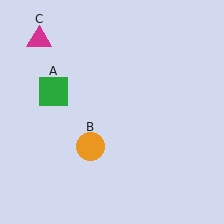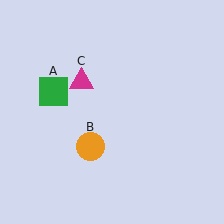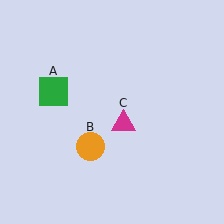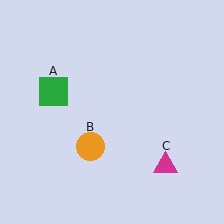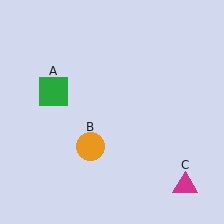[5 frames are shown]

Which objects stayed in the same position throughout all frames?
Green square (object A) and orange circle (object B) remained stationary.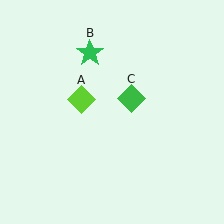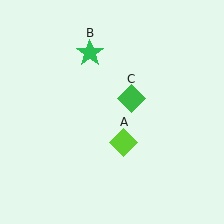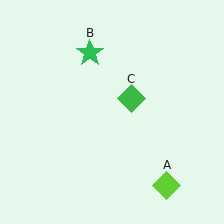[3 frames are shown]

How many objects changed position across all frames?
1 object changed position: lime diamond (object A).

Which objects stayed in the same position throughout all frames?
Green star (object B) and green diamond (object C) remained stationary.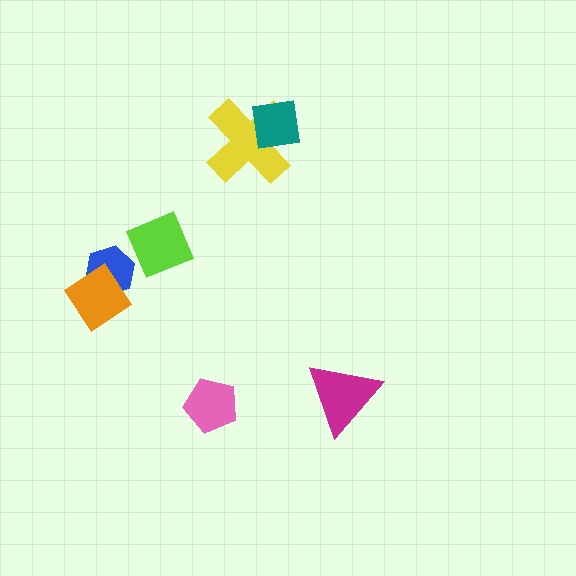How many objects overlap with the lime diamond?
0 objects overlap with the lime diamond.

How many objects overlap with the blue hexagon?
1 object overlaps with the blue hexagon.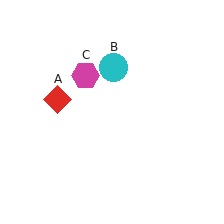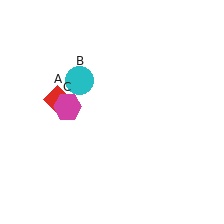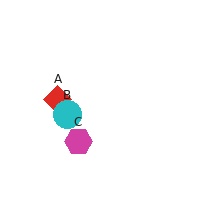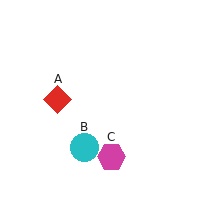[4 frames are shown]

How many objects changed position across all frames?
2 objects changed position: cyan circle (object B), magenta hexagon (object C).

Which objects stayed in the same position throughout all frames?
Red diamond (object A) remained stationary.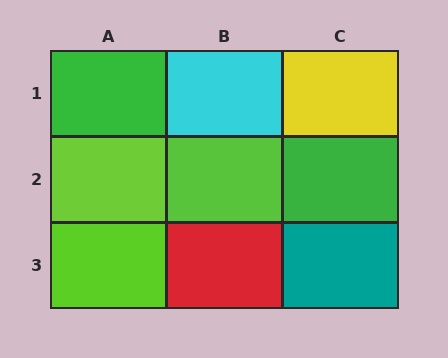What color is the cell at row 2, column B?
Lime.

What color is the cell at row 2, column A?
Lime.